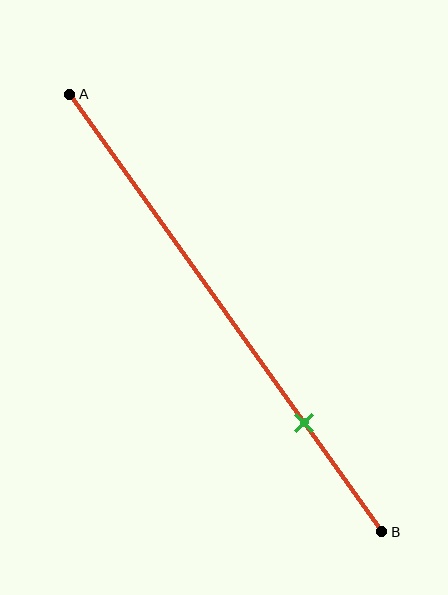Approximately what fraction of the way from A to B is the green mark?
The green mark is approximately 75% of the way from A to B.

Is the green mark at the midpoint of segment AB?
No, the mark is at about 75% from A, not at the 50% midpoint.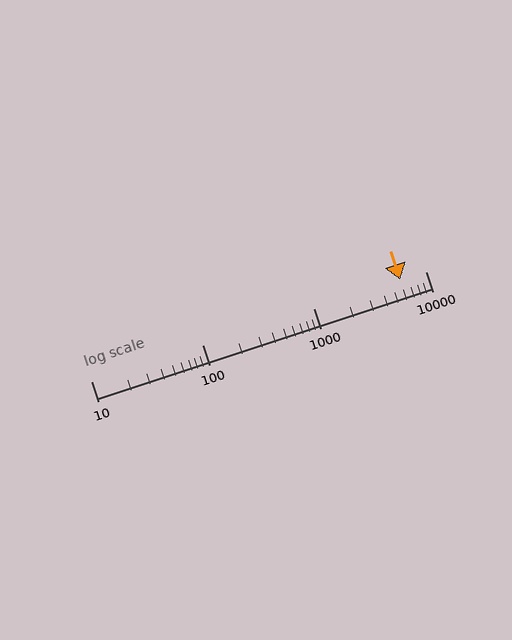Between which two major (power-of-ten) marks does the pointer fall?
The pointer is between 1000 and 10000.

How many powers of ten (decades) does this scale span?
The scale spans 3 decades, from 10 to 10000.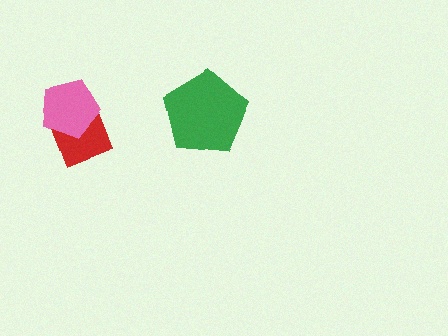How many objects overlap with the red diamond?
1 object overlaps with the red diamond.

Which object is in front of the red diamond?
The pink pentagon is in front of the red diamond.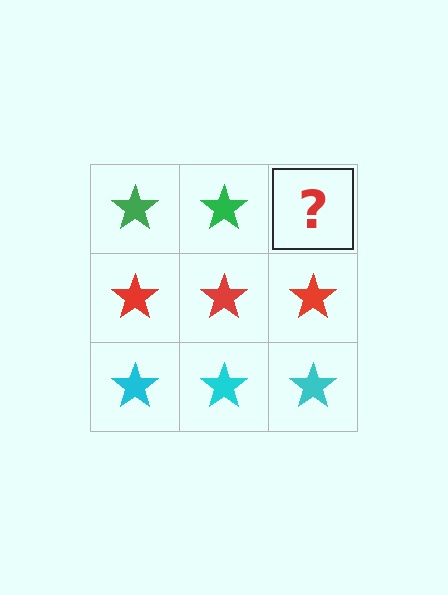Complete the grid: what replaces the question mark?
The question mark should be replaced with a green star.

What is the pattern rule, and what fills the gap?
The rule is that each row has a consistent color. The gap should be filled with a green star.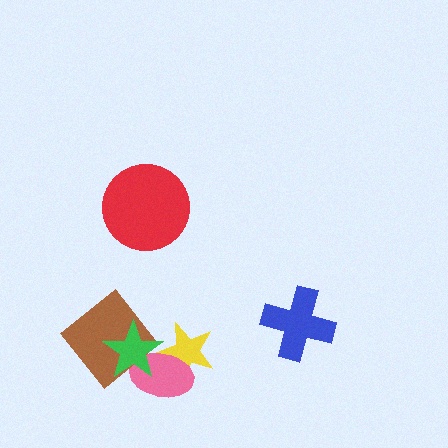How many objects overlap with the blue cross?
0 objects overlap with the blue cross.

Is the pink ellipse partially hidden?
Yes, it is partially covered by another shape.